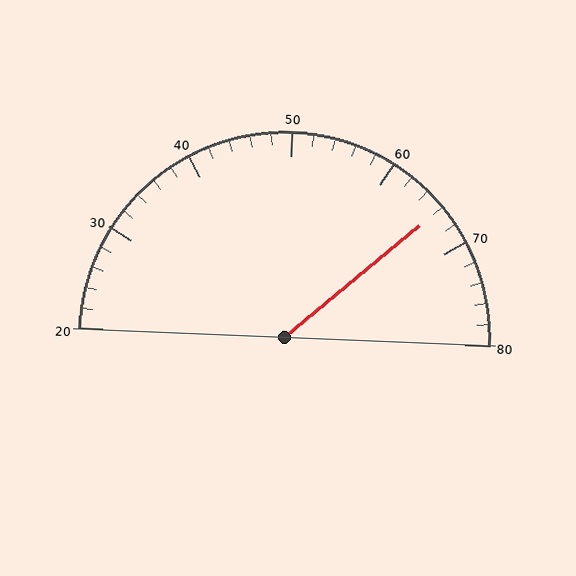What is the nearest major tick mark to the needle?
The nearest major tick mark is 70.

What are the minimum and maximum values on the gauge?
The gauge ranges from 20 to 80.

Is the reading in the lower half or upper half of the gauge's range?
The reading is in the upper half of the range (20 to 80).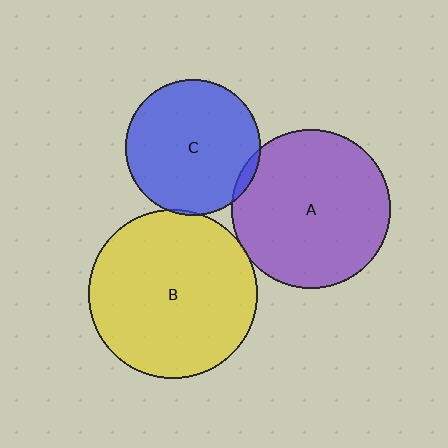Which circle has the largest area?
Circle B (yellow).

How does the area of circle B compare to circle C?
Approximately 1.6 times.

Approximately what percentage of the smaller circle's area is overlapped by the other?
Approximately 5%.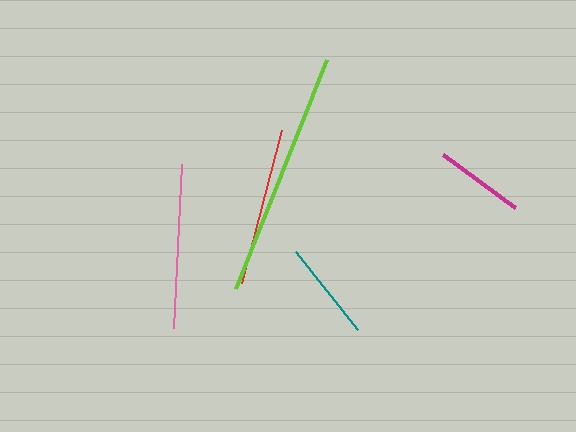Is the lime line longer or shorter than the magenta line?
The lime line is longer than the magenta line.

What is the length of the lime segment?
The lime segment is approximately 246 pixels long.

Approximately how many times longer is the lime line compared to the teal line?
The lime line is approximately 2.5 times the length of the teal line.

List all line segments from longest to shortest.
From longest to shortest: lime, pink, red, teal, magenta.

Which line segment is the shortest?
The magenta line is the shortest at approximately 90 pixels.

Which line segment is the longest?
The lime line is the longest at approximately 246 pixels.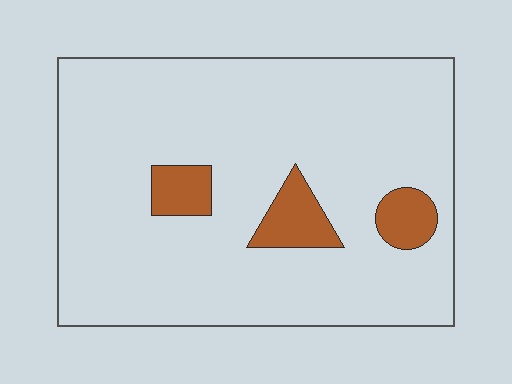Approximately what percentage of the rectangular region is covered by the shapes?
Approximately 10%.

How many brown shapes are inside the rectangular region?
3.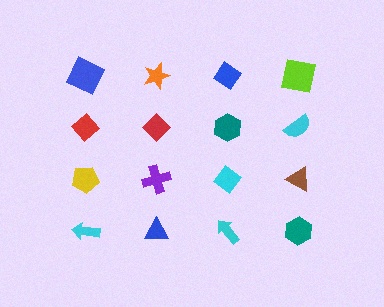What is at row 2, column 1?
A red diamond.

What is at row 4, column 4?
A teal hexagon.